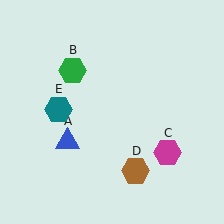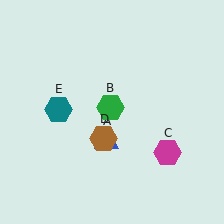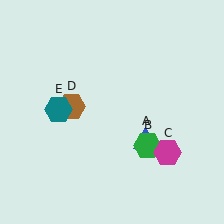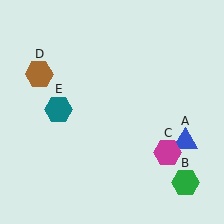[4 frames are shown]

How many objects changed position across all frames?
3 objects changed position: blue triangle (object A), green hexagon (object B), brown hexagon (object D).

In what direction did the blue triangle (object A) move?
The blue triangle (object A) moved right.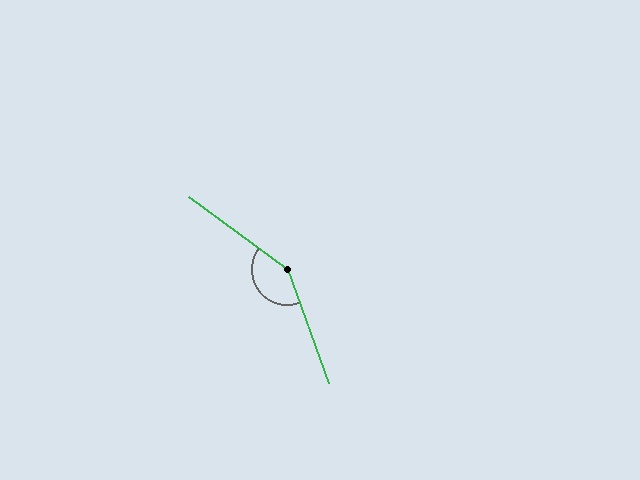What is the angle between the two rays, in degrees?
Approximately 146 degrees.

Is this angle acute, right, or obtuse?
It is obtuse.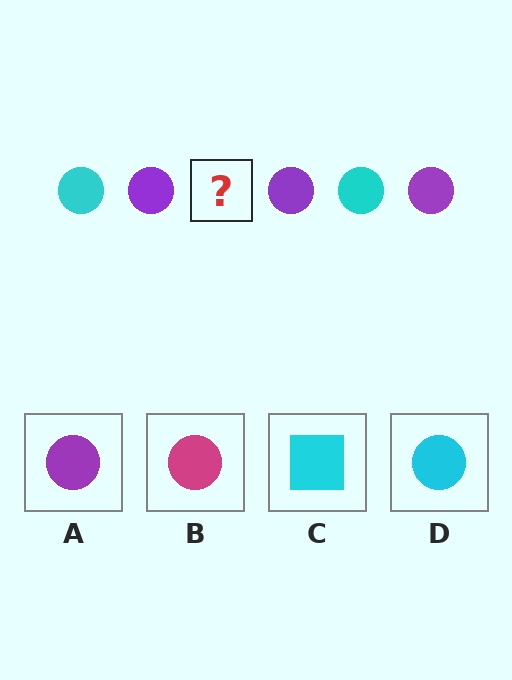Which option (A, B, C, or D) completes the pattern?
D.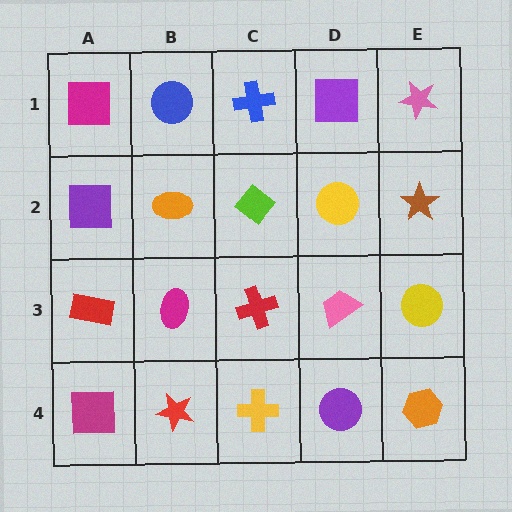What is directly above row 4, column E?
A yellow circle.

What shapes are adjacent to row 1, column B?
An orange ellipse (row 2, column B), a magenta square (row 1, column A), a blue cross (row 1, column C).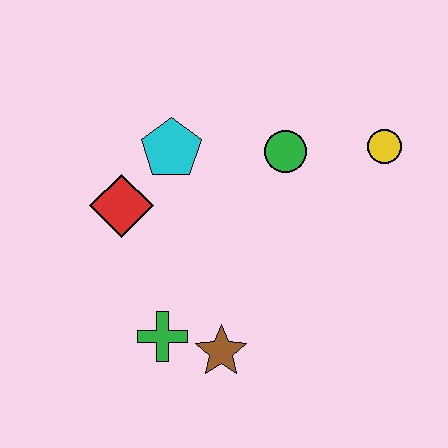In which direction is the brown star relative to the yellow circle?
The brown star is below the yellow circle.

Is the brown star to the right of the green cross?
Yes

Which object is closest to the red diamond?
The cyan pentagon is closest to the red diamond.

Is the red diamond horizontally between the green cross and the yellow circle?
No